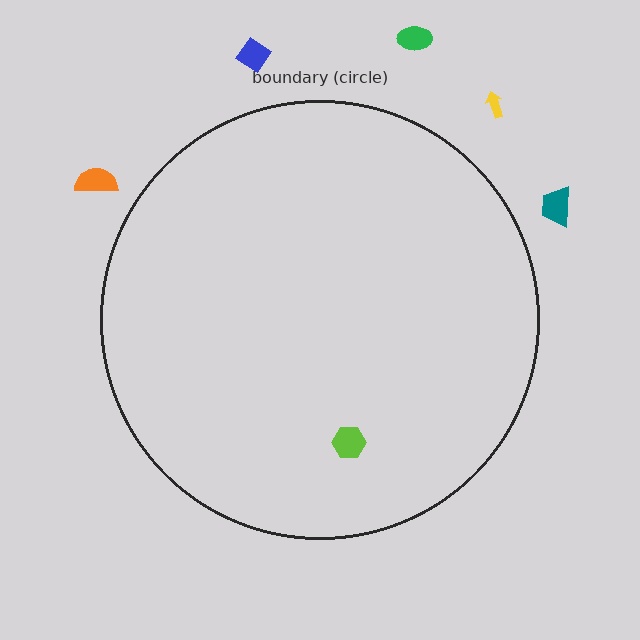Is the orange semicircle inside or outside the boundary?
Outside.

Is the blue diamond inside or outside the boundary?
Outside.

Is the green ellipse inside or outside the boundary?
Outside.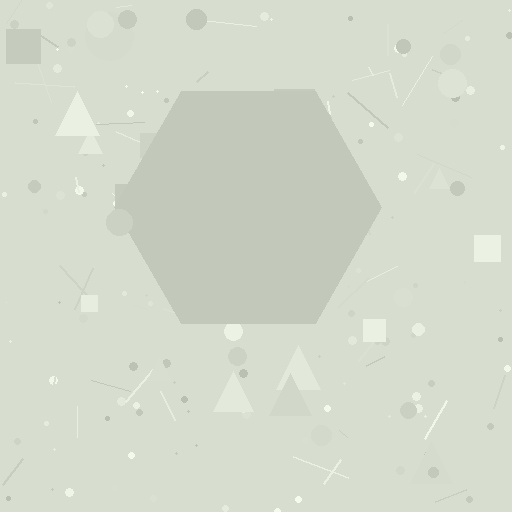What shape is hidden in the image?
A hexagon is hidden in the image.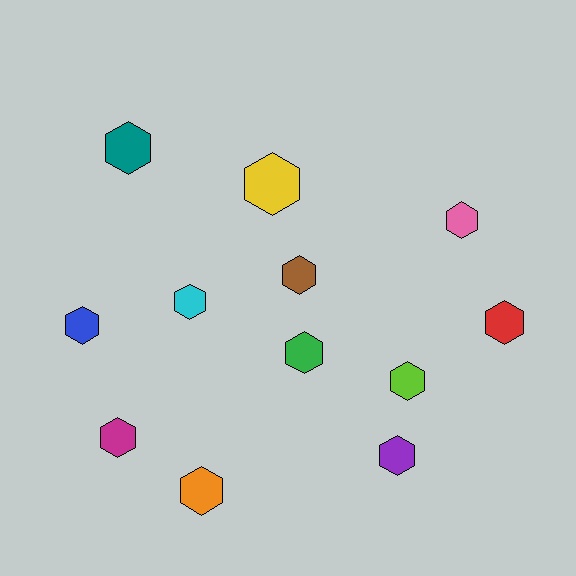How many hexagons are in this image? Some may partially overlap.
There are 12 hexagons.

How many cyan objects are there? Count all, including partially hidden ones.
There is 1 cyan object.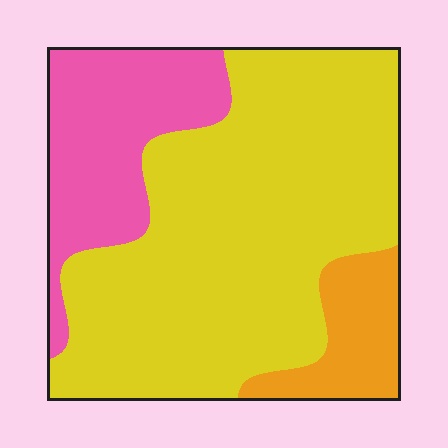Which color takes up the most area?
Yellow, at roughly 65%.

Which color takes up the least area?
Orange, at roughly 10%.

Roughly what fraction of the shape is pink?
Pink takes up about one quarter (1/4) of the shape.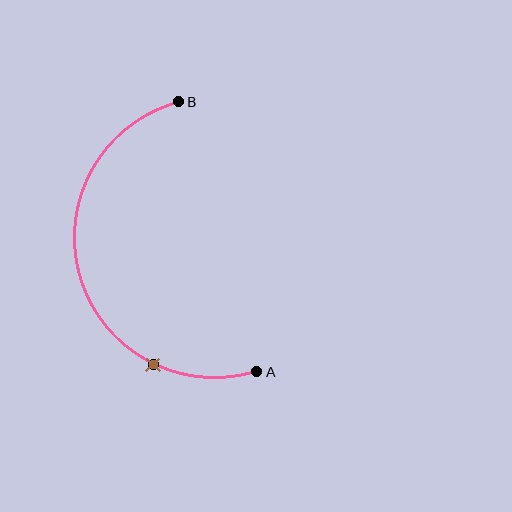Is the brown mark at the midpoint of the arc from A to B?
No. The brown mark lies on the arc but is closer to endpoint A. The arc midpoint would be at the point on the curve equidistant along the arc from both A and B.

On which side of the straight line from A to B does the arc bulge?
The arc bulges to the left of the straight line connecting A and B.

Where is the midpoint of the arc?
The arc midpoint is the point on the curve farthest from the straight line joining A and B. It sits to the left of that line.